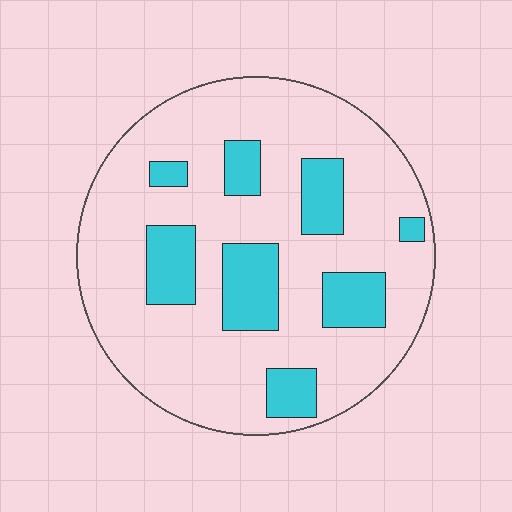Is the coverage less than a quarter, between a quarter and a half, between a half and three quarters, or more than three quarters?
Less than a quarter.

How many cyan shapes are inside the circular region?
8.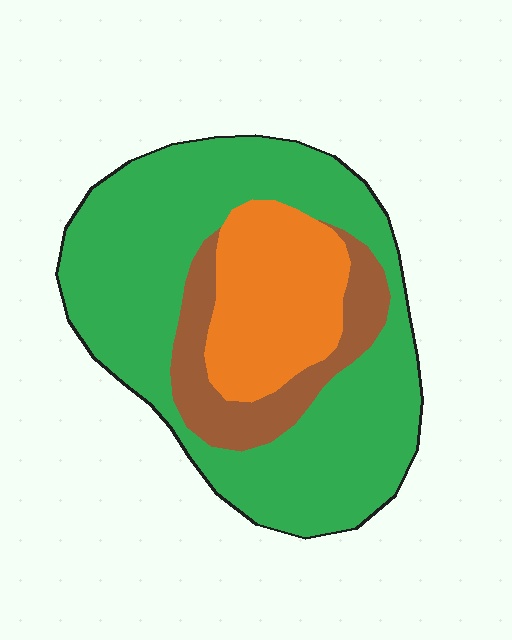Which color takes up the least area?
Brown, at roughly 15%.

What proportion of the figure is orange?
Orange covers 21% of the figure.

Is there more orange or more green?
Green.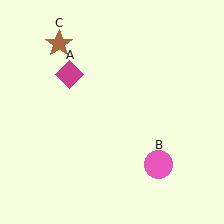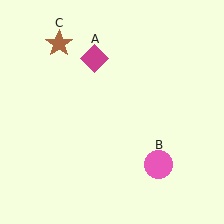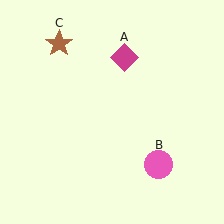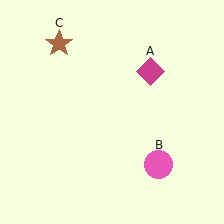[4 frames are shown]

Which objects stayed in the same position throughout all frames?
Pink circle (object B) and brown star (object C) remained stationary.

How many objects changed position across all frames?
1 object changed position: magenta diamond (object A).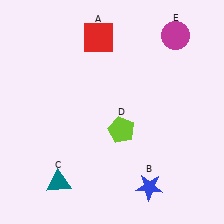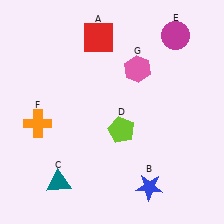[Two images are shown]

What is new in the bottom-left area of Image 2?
An orange cross (F) was added in the bottom-left area of Image 2.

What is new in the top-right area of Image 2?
A pink hexagon (G) was added in the top-right area of Image 2.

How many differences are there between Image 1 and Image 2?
There are 2 differences between the two images.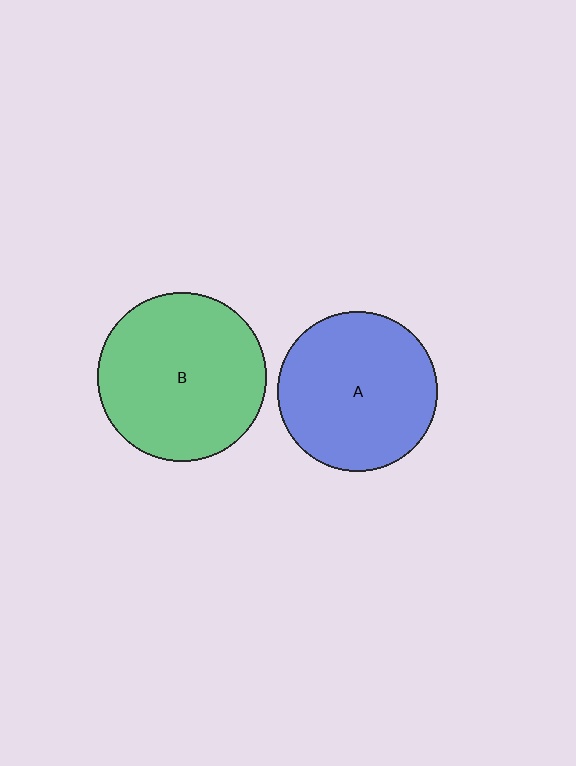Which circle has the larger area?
Circle B (green).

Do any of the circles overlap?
No, none of the circles overlap.